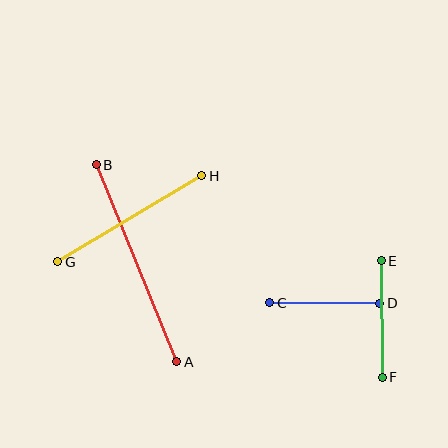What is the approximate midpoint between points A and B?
The midpoint is at approximately (137, 263) pixels.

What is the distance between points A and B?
The distance is approximately 213 pixels.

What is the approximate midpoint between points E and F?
The midpoint is at approximately (382, 319) pixels.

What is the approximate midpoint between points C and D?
The midpoint is at approximately (325, 303) pixels.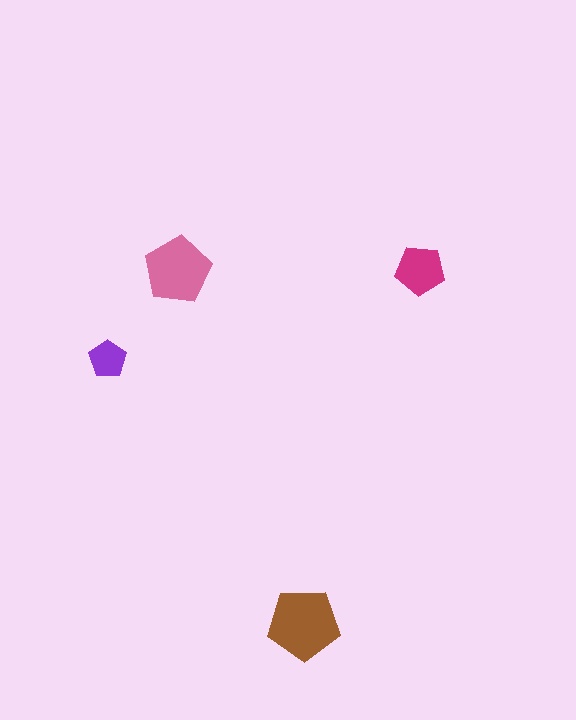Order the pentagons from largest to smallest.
the brown one, the pink one, the magenta one, the purple one.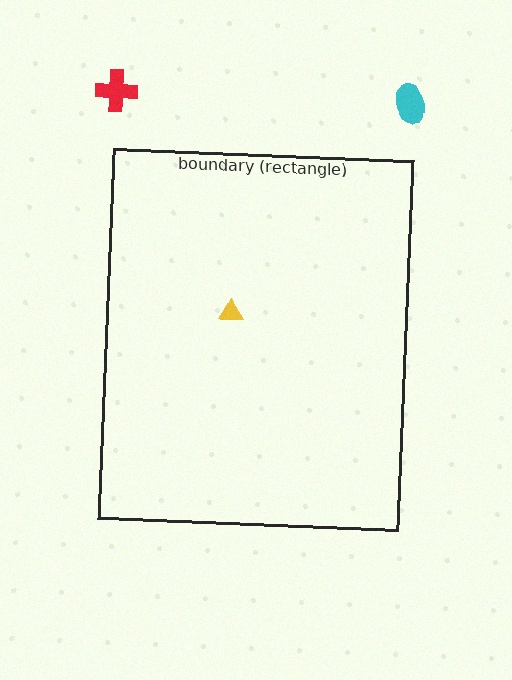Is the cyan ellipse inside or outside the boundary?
Outside.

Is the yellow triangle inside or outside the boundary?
Inside.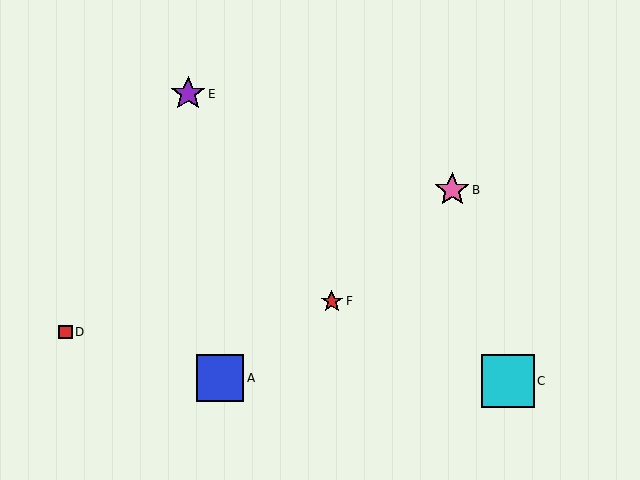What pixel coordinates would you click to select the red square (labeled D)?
Click at (65, 332) to select the red square D.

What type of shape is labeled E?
Shape E is a purple star.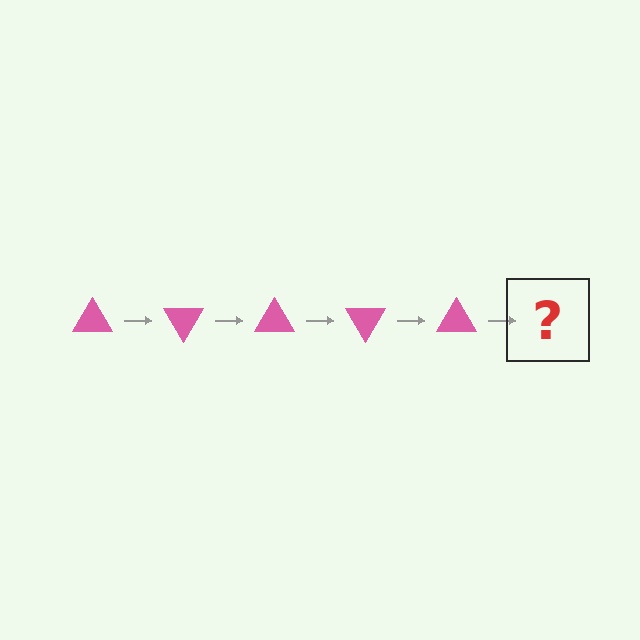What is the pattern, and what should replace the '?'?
The pattern is that the triangle rotates 60 degrees each step. The '?' should be a pink triangle rotated 300 degrees.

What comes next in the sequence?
The next element should be a pink triangle rotated 300 degrees.